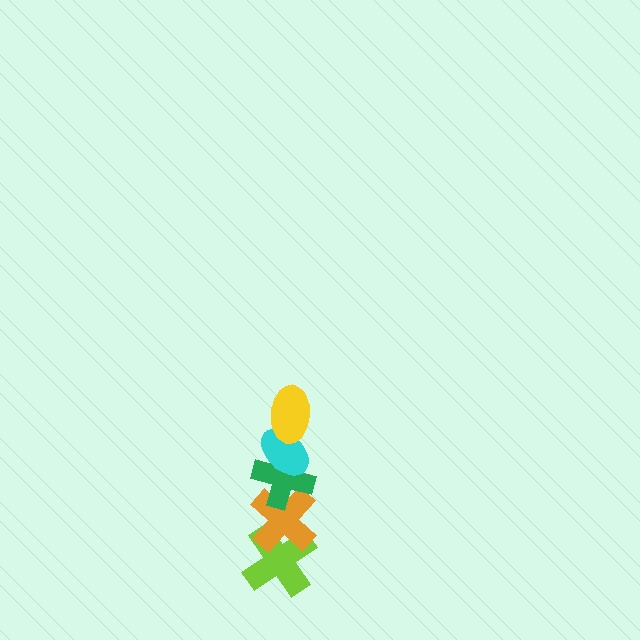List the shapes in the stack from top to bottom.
From top to bottom: the yellow ellipse, the cyan ellipse, the green cross, the orange cross, the lime cross.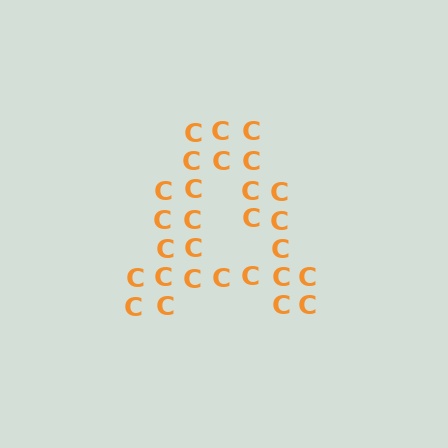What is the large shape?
The large shape is the letter A.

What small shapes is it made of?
It is made of small letter C's.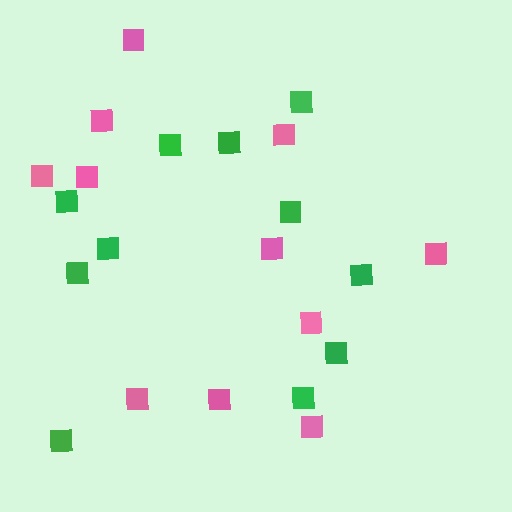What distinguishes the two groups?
There are 2 groups: one group of pink squares (11) and one group of green squares (11).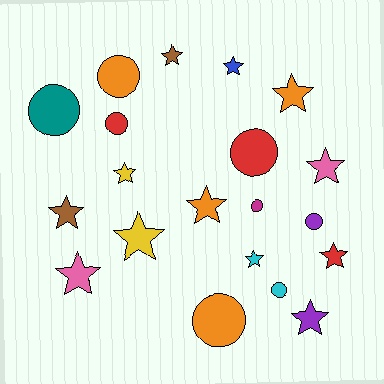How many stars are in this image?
There are 12 stars.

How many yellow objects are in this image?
There are 2 yellow objects.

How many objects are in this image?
There are 20 objects.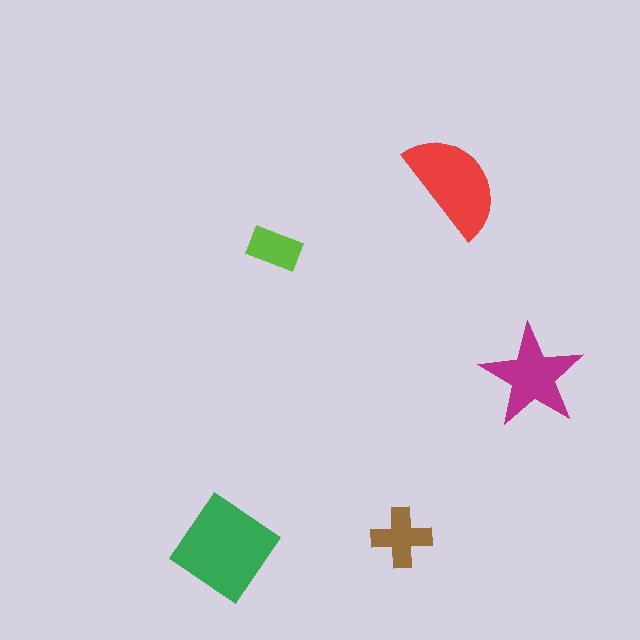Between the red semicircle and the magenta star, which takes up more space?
The red semicircle.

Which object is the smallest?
The lime rectangle.